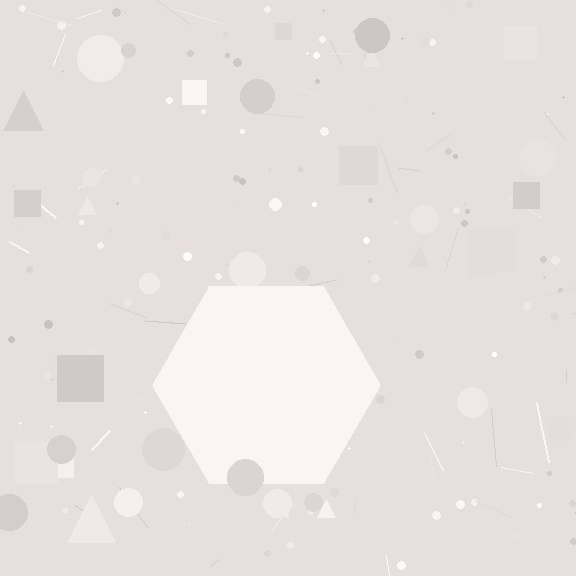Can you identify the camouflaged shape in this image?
The camouflaged shape is a hexagon.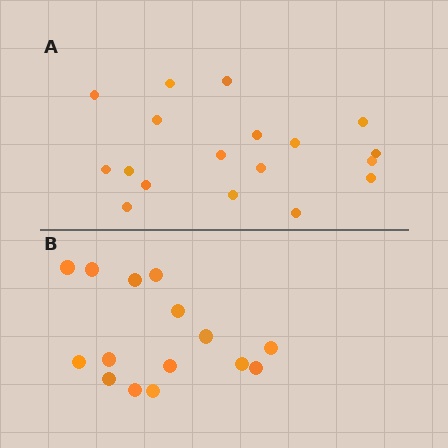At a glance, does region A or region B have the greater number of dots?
Region A (the top region) has more dots.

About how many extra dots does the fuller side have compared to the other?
Region A has just a few more — roughly 2 or 3 more dots than region B.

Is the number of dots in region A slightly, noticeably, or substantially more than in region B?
Region A has only slightly more — the two regions are fairly close. The ratio is roughly 1.2 to 1.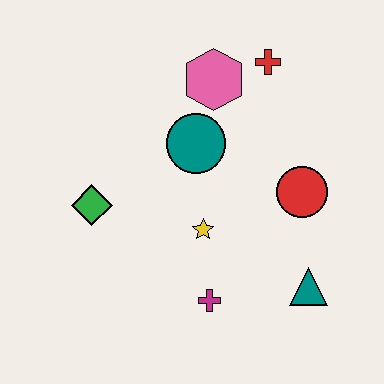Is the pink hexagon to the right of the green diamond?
Yes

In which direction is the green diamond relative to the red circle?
The green diamond is to the left of the red circle.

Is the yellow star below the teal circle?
Yes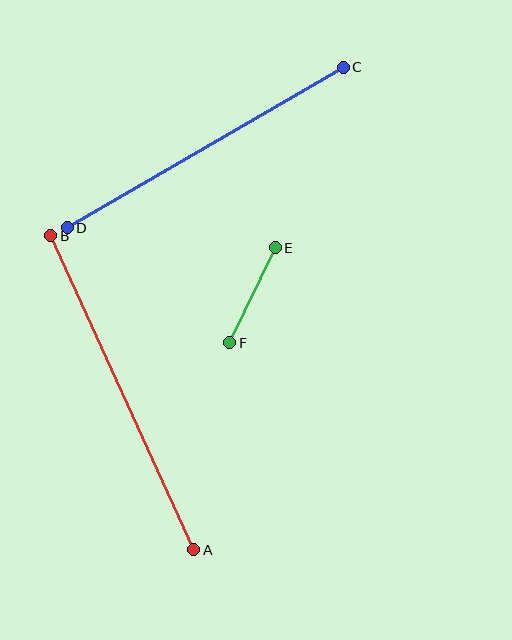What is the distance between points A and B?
The distance is approximately 345 pixels.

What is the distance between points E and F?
The distance is approximately 105 pixels.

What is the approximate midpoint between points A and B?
The midpoint is at approximately (122, 393) pixels.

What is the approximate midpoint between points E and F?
The midpoint is at approximately (253, 295) pixels.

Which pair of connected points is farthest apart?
Points A and B are farthest apart.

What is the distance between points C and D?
The distance is approximately 319 pixels.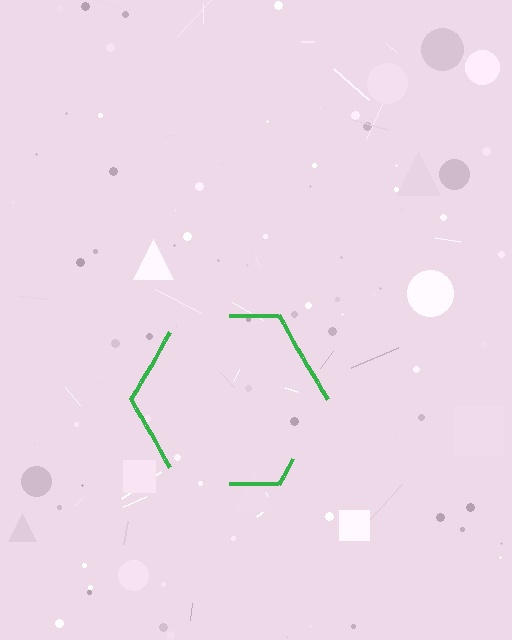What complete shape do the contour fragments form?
The contour fragments form a hexagon.